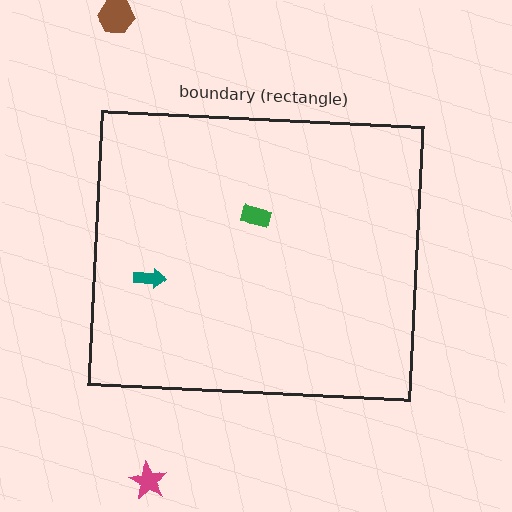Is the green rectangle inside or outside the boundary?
Inside.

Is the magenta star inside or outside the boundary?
Outside.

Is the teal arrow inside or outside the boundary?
Inside.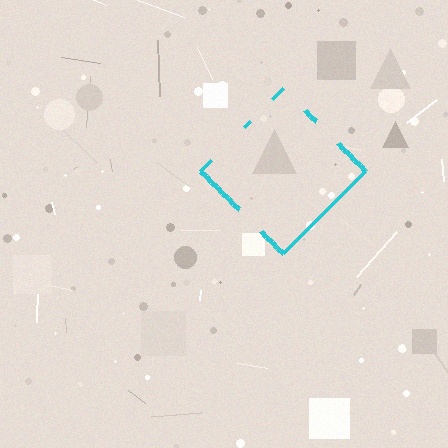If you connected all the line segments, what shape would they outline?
They would outline a diamond.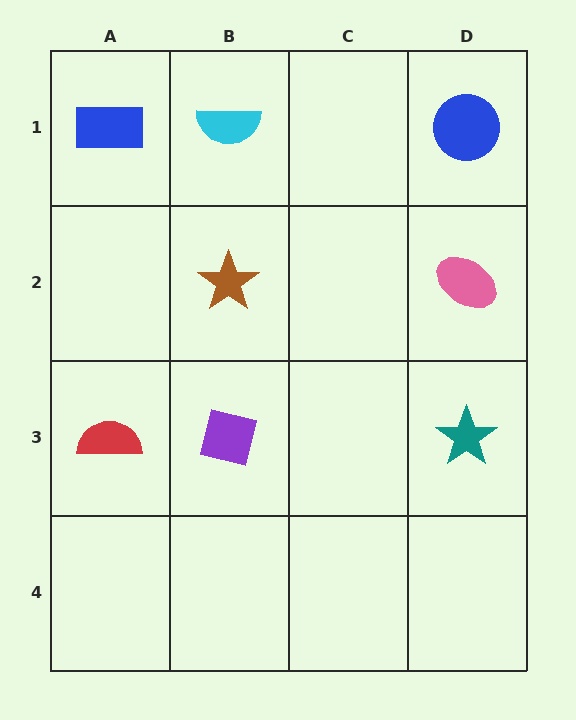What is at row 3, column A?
A red semicircle.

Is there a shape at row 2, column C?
No, that cell is empty.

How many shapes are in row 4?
0 shapes.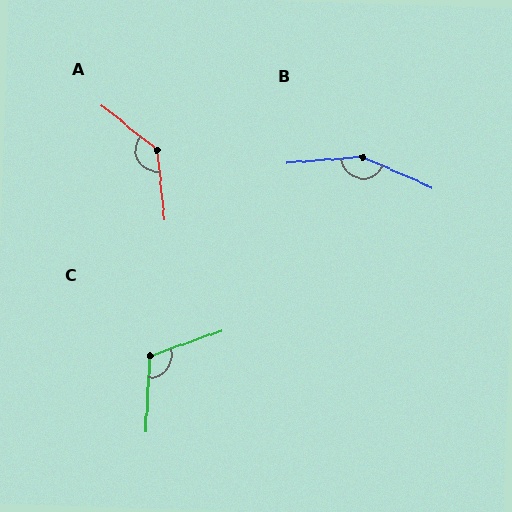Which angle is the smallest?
C, at approximately 112 degrees.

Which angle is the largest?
B, at approximately 151 degrees.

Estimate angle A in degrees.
Approximately 135 degrees.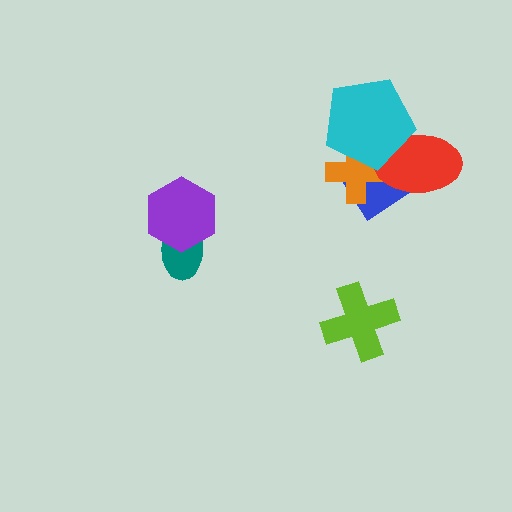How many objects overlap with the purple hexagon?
1 object overlaps with the purple hexagon.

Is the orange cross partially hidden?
Yes, it is partially covered by another shape.